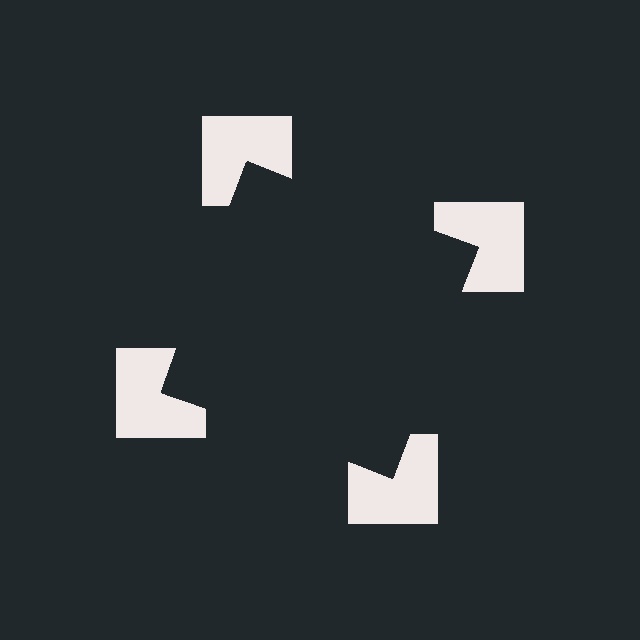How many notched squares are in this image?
There are 4 — one at each vertex of the illusory square.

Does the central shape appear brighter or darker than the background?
It typically appears slightly darker than the background, even though no actual brightness change is drawn.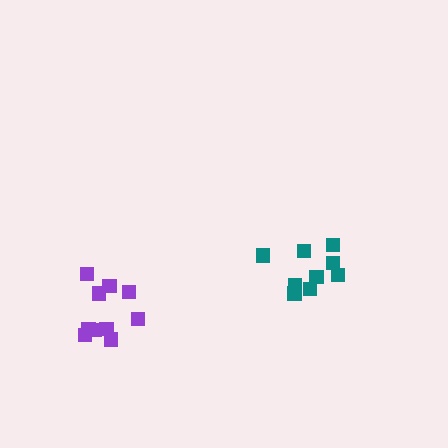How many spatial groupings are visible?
There are 2 spatial groupings.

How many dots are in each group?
Group 1: 10 dots, Group 2: 9 dots (19 total).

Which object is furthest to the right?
The teal cluster is rightmost.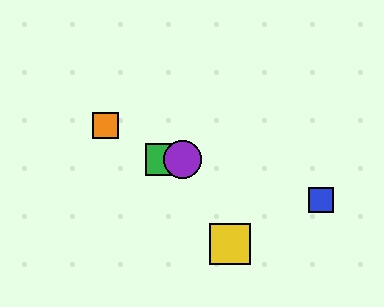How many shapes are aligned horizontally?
3 shapes (the red star, the green square, the purple circle) are aligned horizontally.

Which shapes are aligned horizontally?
The red star, the green square, the purple circle are aligned horizontally.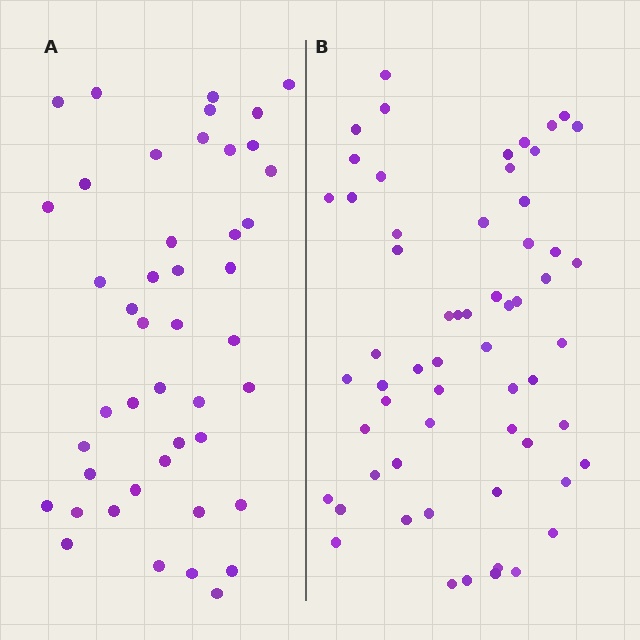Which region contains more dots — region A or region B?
Region B (the right region) has more dots.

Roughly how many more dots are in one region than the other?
Region B has approximately 15 more dots than region A.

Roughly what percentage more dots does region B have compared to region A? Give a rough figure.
About 35% more.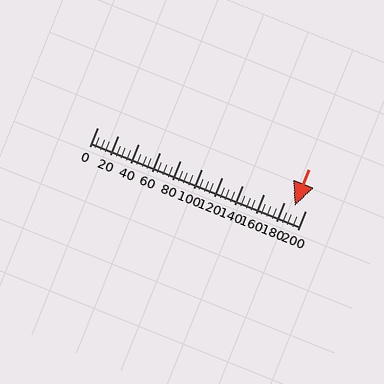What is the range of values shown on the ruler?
The ruler shows values from 0 to 200.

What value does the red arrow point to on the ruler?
The red arrow points to approximately 189.